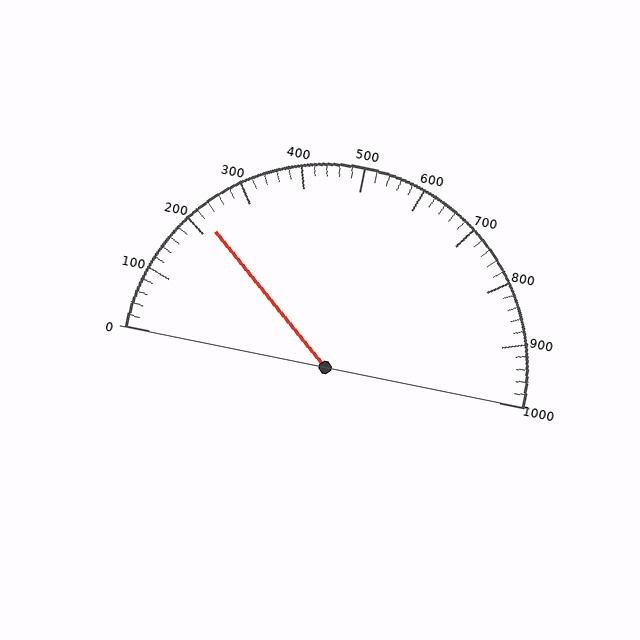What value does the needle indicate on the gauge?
The needle indicates approximately 220.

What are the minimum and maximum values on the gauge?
The gauge ranges from 0 to 1000.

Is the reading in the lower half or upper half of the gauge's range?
The reading is in the lower half of the range (0 to 1000).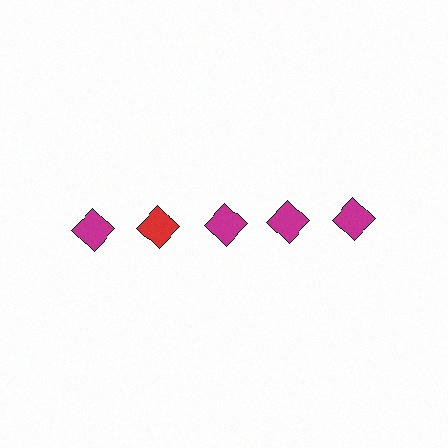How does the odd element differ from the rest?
It has a different color: red instead of magenta.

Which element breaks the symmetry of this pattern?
The red diamond in the top row, second from left column breaks the symmetry. All other shapes are magenta diamonds.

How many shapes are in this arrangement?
There are 5 shapes arranged in a grid pattern.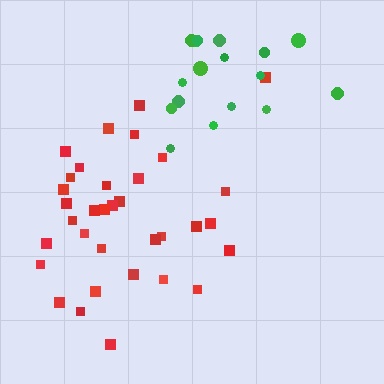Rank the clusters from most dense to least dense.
red, green.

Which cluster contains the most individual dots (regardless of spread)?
Red (34).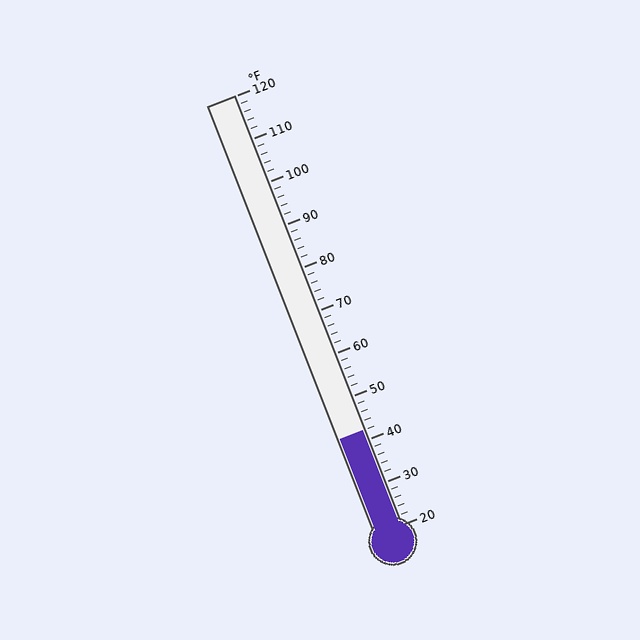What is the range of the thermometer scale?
The thermometer scale ranges from 20°F to 120°F.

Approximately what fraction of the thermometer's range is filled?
The thermometer is filled to approximately 20% of its range.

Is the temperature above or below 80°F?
The temperature is below 80°F.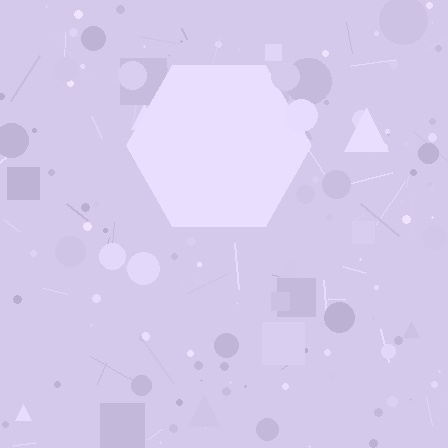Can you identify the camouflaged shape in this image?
The camouflaged shape is a hexagon.